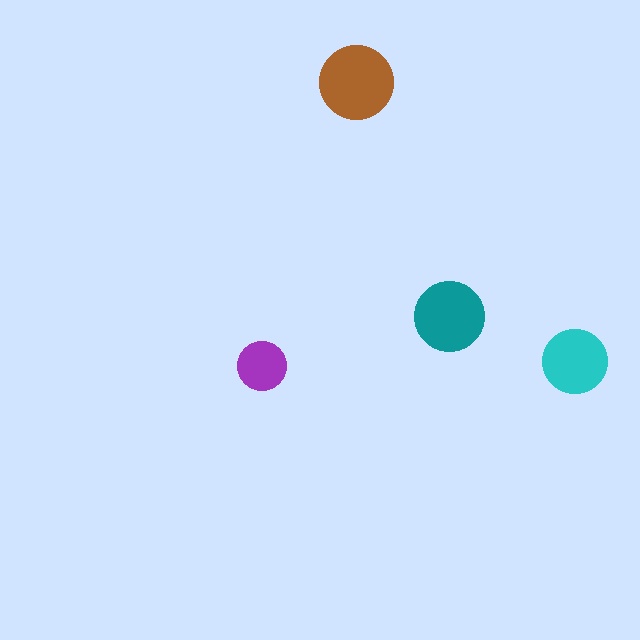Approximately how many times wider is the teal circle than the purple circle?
About 1.5 times wider.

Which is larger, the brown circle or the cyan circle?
The brown one.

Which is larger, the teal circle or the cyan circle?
The teal one.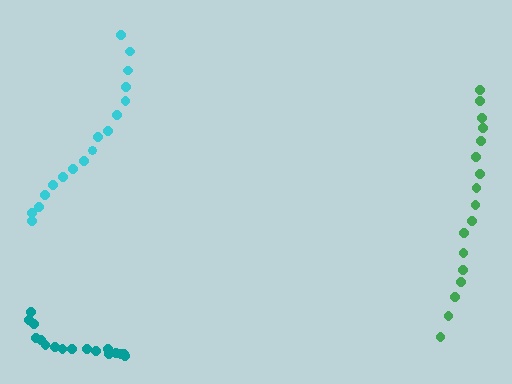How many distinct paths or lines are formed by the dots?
There are 3 distinct paths.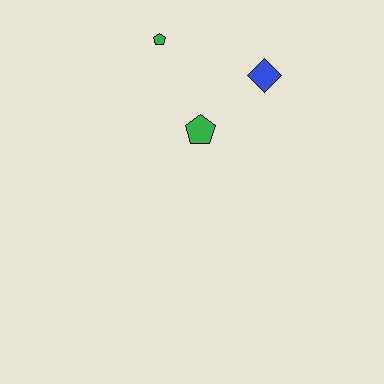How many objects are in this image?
There are 3 objects.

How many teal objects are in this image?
There are no teal objects.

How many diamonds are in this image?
There is 1 diamond.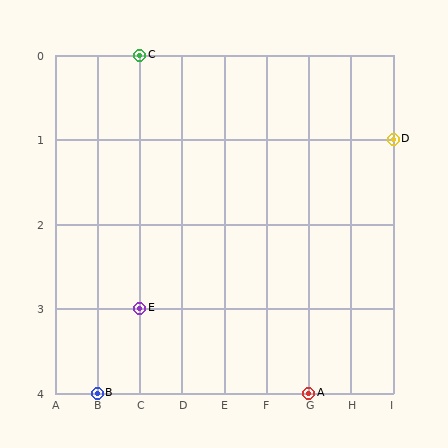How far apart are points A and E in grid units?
Points A and E are 4 columns and 1 row apart (about 4.1 grid units diagonally).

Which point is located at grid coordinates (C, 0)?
Point C is at (C, 0).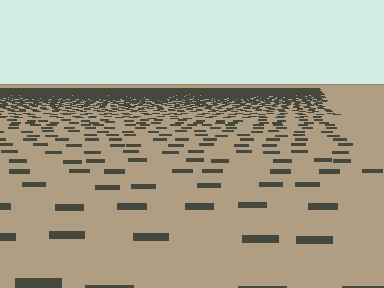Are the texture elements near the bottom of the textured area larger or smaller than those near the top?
Larger. Near the bottom, elements are closer to the viewer and appear at a bigger on-screen size.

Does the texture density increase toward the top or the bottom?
Density increases toward the top.